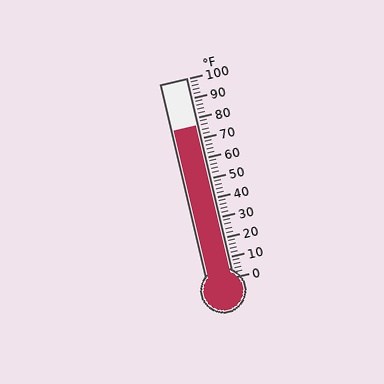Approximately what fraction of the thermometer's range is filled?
The thermometer is filled to approximately 75% of its range.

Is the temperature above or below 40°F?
The temperature is above 40°F.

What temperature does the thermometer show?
The thermometer shows approximately 76°F.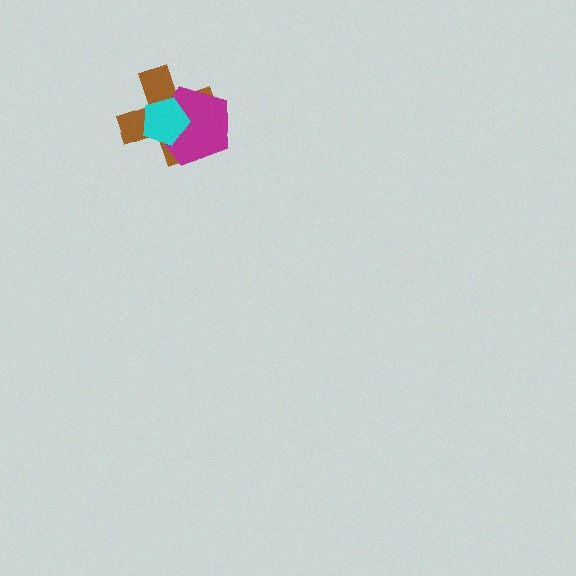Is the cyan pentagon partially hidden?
No, no other shape covers it.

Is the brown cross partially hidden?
Yes, it is partially covered by another shape.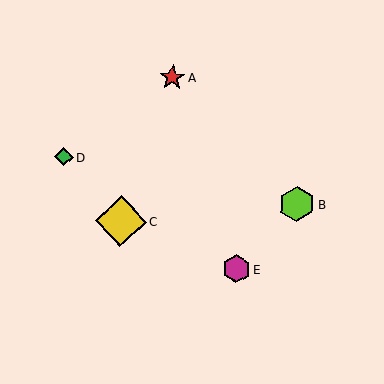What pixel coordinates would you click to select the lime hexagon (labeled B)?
Click at (297, 204) to select the lime hexagon B.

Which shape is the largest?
The yellow diamond (labeled C) is the largest.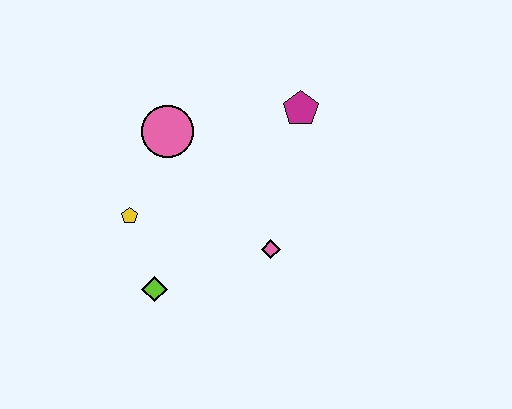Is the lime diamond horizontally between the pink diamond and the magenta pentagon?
No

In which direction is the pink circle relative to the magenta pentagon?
The pink circle is to the left of the magenta pentagon.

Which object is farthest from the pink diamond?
The pink circle is farthest from the pink diamond.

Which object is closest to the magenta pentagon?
The pink circle is closest to the magenta pentagon.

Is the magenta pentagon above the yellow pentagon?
Yes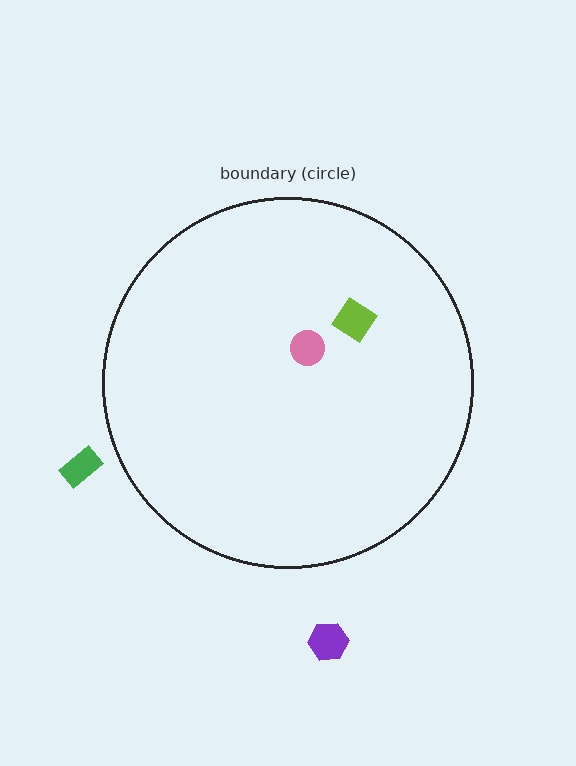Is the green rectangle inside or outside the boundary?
Outside.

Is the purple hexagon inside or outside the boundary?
Outside.